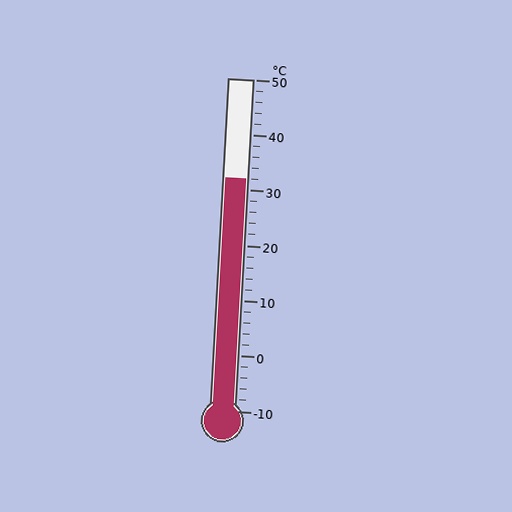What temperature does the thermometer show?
The thermometer shows approximately 32°C.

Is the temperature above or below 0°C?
The temperature is above 0°C.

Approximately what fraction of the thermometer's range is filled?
The thermometer is filled to approximately 70% of its range.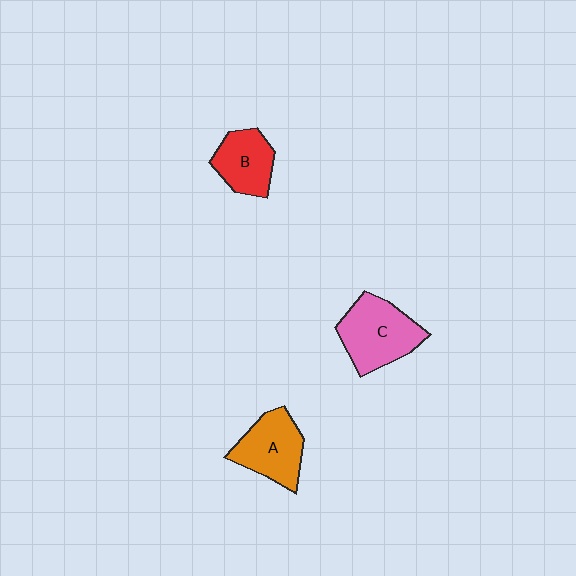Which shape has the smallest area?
Shape B (red).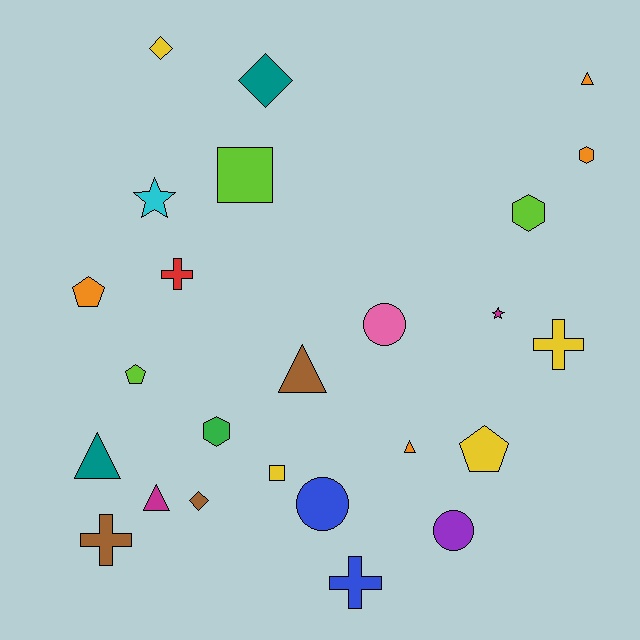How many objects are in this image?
There are 25 objects.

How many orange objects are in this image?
There are 4 orange objects.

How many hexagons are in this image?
There are 3 hexagons.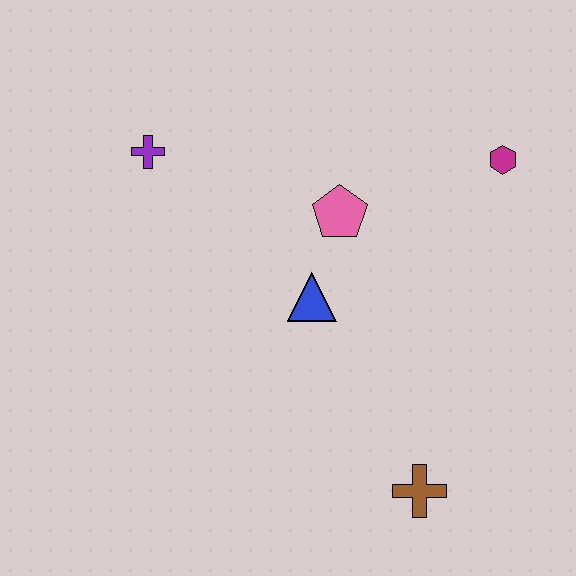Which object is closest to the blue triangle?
The pink pentagon is closest to the blue triangle.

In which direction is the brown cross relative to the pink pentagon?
The brown cross is below the pink pentagon.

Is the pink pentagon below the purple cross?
Yes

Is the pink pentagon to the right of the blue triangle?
Yes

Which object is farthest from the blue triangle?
The magenta hexagon is farthest from the blue triangle.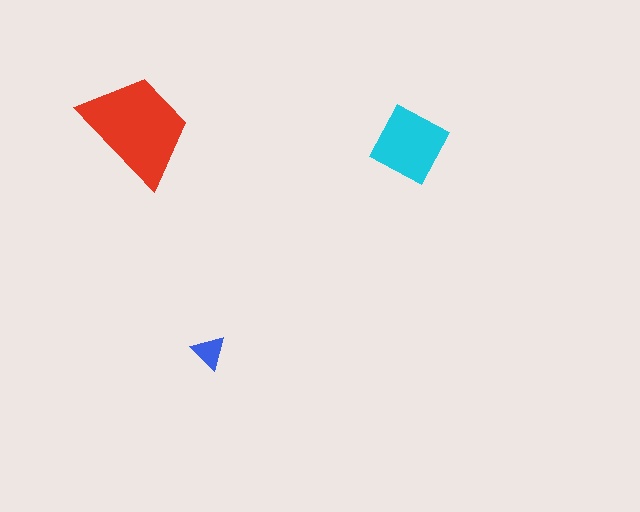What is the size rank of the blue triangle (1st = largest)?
3rd.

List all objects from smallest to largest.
The blue triangle, the cyan diamond, the red trapezoid.